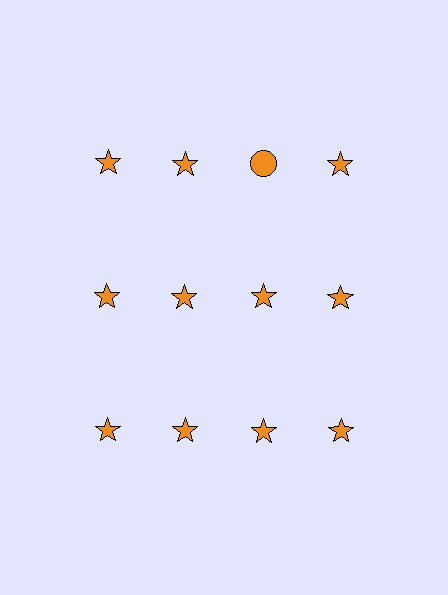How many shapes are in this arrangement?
There are 12 shapes arranged in a grid pattern.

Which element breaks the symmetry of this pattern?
The orange circle in the top row, center column breaks the symmetry. All other shapes are orange stars.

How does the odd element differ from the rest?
It has a different shape: circle instead of star.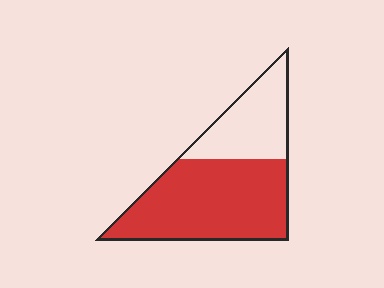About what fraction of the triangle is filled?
About two thirds (2/3).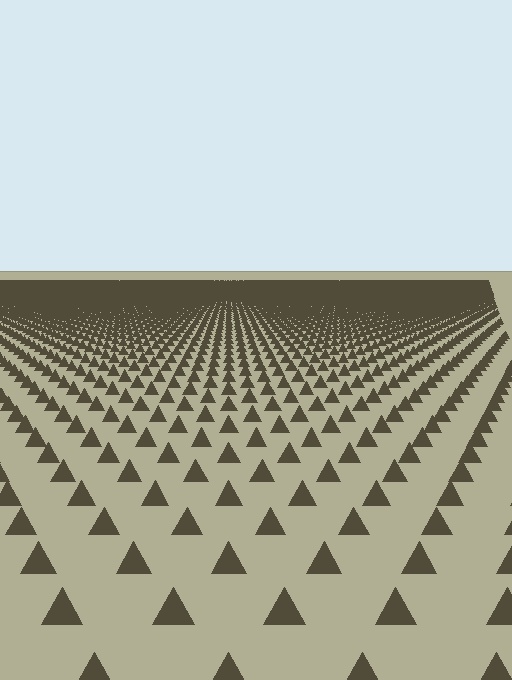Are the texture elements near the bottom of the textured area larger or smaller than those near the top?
Larger. Near the bottom, elements are closer to the viewer and appear at a bigger on-screen size.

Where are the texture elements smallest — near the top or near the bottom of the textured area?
Near the top.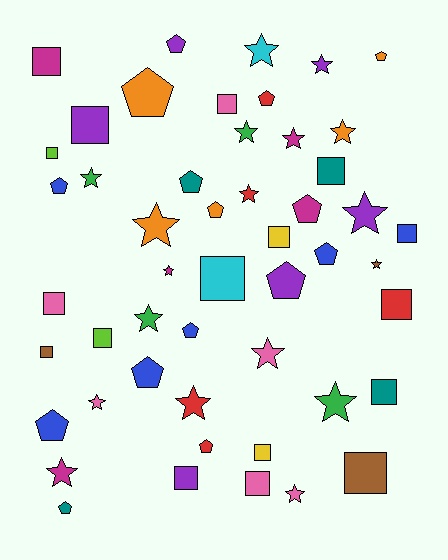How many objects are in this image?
There are 50 objects.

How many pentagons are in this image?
There are 15 pentagons.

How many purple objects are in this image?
There are 6 purple objects.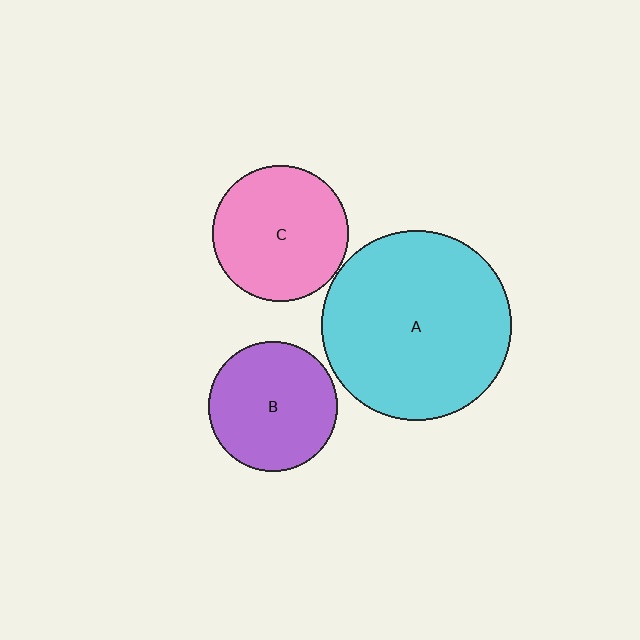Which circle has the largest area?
Circle A (cyan).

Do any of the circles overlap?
No, none of the circles overlap.